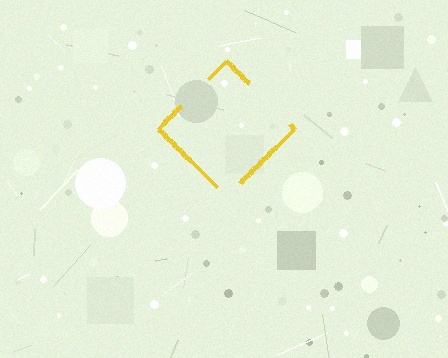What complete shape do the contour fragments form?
The contour fragments form a diamond.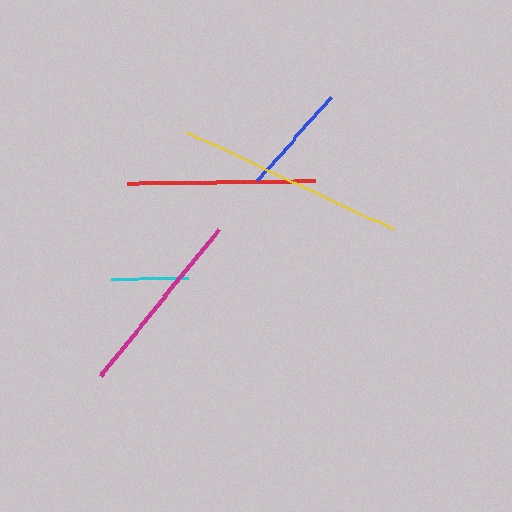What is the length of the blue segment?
The blue segment is approximately 112 pixels long.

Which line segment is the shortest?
The cyan line is the shortest at approximately 77 pixels.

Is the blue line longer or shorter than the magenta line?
The magenta line is longer than the blue line.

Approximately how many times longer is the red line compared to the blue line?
The red line is approximately 1.7 times the length of the blue line.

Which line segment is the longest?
The yellow line is the longest at approximately 229 pixels.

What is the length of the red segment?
The red segment is approximately 187 pixels long.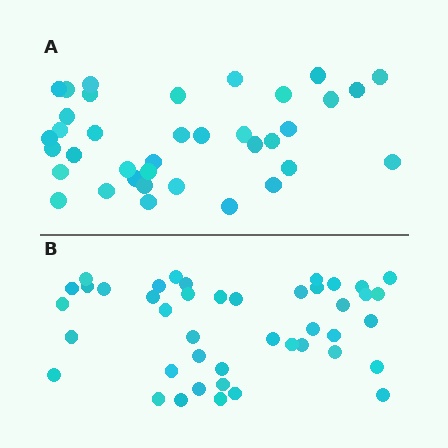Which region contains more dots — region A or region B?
Region B (the bottom region) has more dots.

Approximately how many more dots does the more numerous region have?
Region B has about 6 more dots than region A.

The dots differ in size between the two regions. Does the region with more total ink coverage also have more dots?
No. Region A has more total ink coverage because its dots are larger, but region B actually contains more individual dots. Total area can be misleading — the number of items is what matters here.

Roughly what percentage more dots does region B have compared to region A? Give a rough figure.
About 15% more.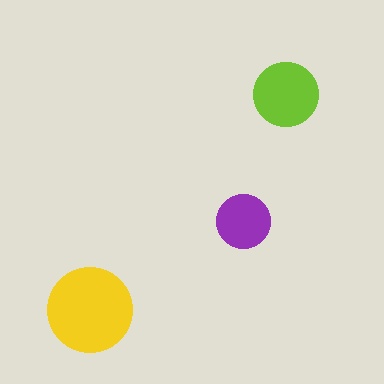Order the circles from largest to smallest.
the yellow one, the lime one, the purple one.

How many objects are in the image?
There are 3 objects in the image.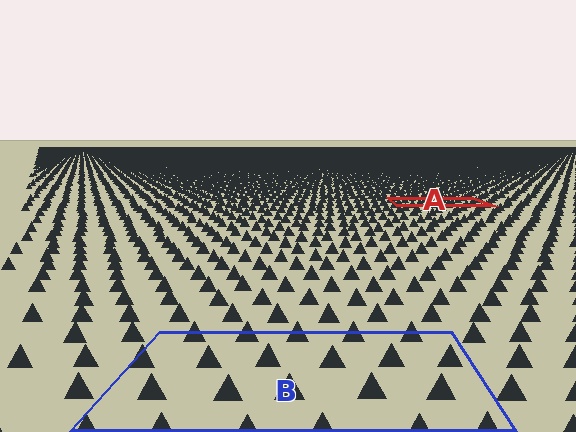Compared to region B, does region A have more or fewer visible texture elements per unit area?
Region A has more texture elements per unit area — they are packed more densely because it is farther away.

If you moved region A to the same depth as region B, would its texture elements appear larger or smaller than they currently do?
They would appear larger. At a closer depth, the same texture elements are projected at a bigger on-screen size.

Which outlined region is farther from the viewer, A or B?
Region A is farther from the viewer — the texture elements inside it appear smaller and more densely packed.